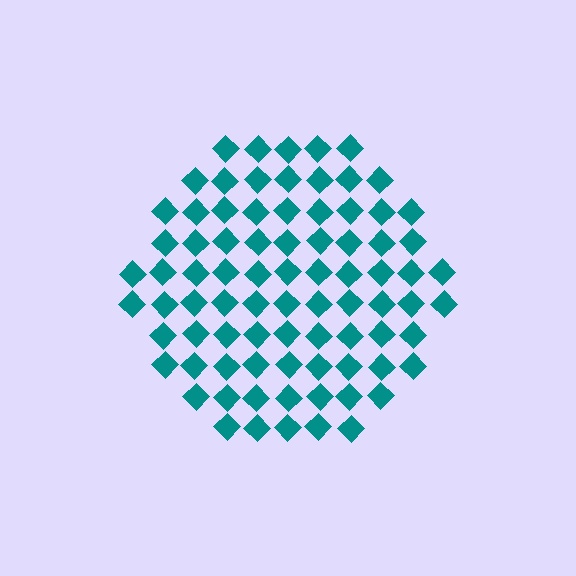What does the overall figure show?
The overall figure shows a hexagon.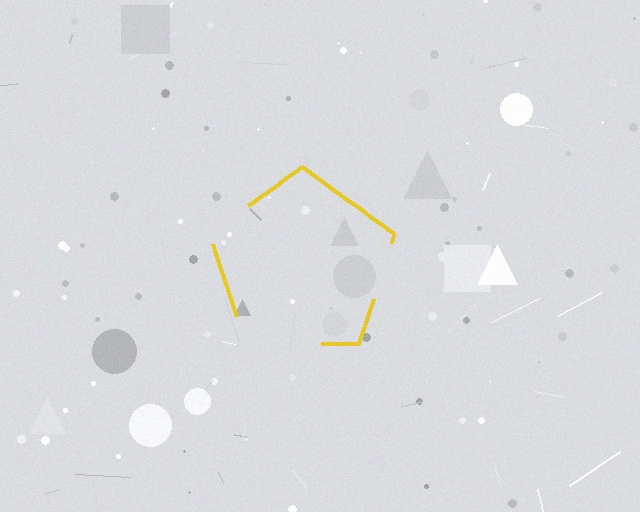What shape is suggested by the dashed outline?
The dashed outline suggests a pentagon.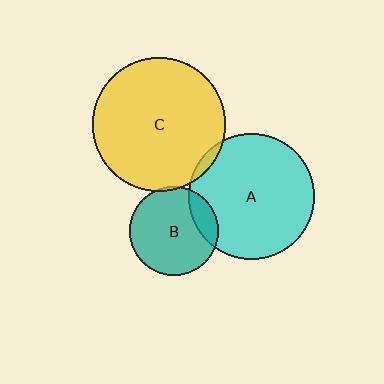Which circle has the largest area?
Circle C (yellow).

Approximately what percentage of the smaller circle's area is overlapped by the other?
Approximately 5%.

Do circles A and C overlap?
Yes.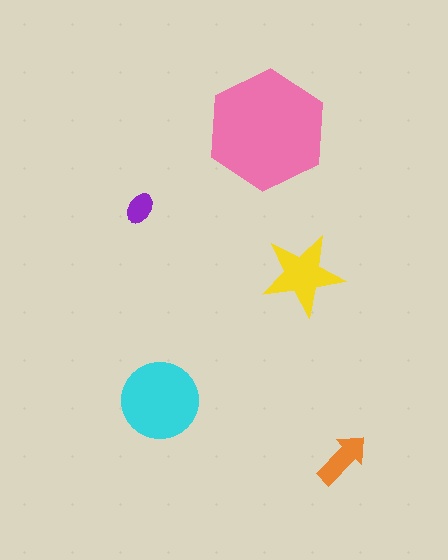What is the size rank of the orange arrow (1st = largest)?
4th.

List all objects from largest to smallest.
The pink hexagon, the cyan circle, the yellow star, the orange arrow, the purple ellipse.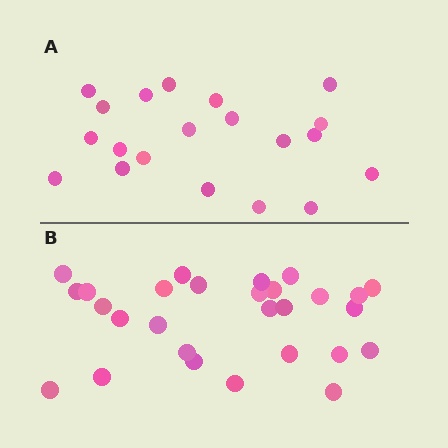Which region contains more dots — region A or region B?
Region B (the bottom region) has more dots.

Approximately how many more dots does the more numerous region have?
Region B has roughly 8 or so more dots than region A.